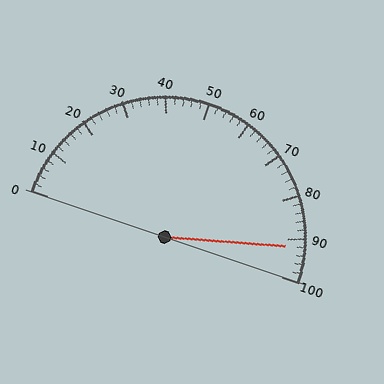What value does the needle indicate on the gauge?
The needle indicates approximately 92.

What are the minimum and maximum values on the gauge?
The gauge ranges from 0 to 100.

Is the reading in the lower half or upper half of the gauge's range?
The reading is in the upper half of the range (0 to 100).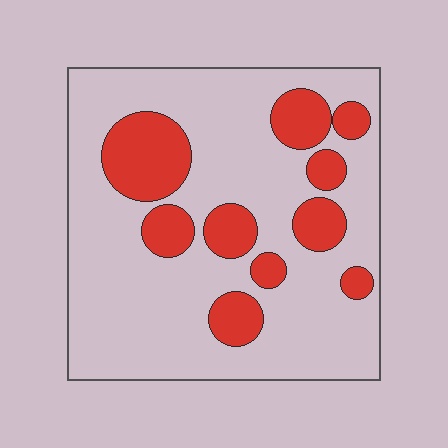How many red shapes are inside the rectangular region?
10.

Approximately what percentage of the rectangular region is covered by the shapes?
Approximately 25%.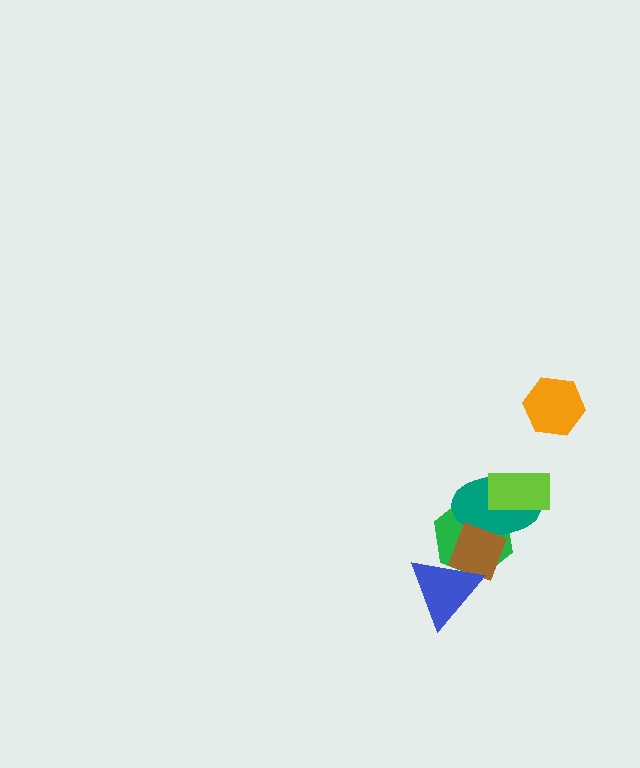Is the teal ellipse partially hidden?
Yes, it is partially covered by another shape.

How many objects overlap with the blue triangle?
2 objects overlap with the blue triangle.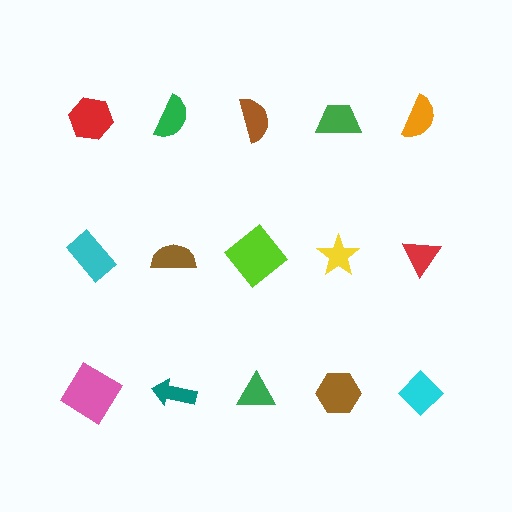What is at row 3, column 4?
A brown hexagon.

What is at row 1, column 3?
A brown semicircle.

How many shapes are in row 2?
5 shapes.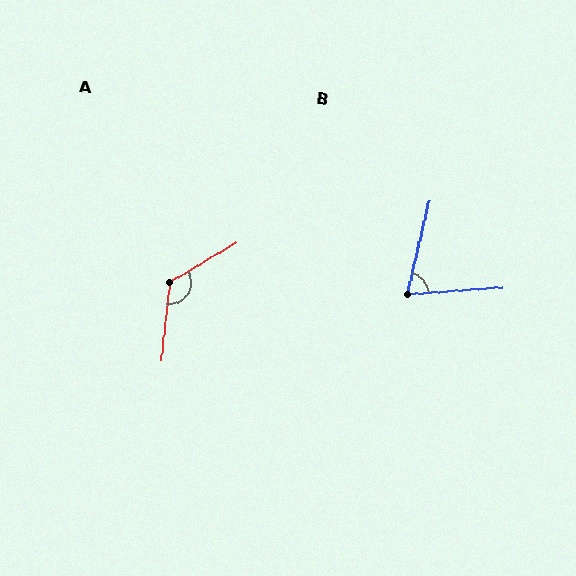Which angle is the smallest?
B, at approximately 72 degrees.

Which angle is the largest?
A, at approximately 127 degrees.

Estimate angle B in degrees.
Approximately 72 degrees.